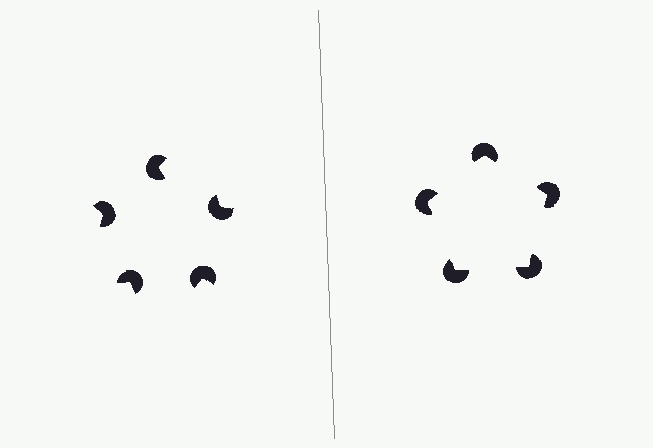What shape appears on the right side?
An illusory pentagon.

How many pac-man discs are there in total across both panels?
10 — 5 on each side.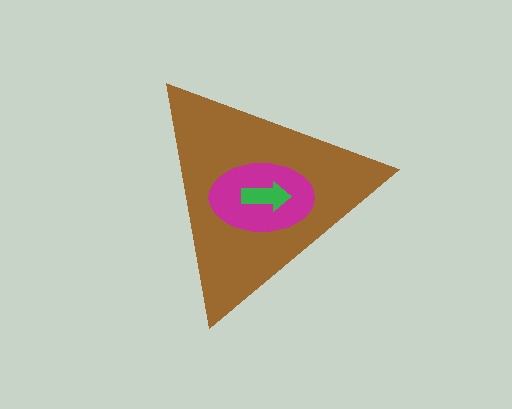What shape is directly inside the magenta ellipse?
The green arrow.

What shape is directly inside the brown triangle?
The magenta ellipse.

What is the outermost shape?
The brown triangle.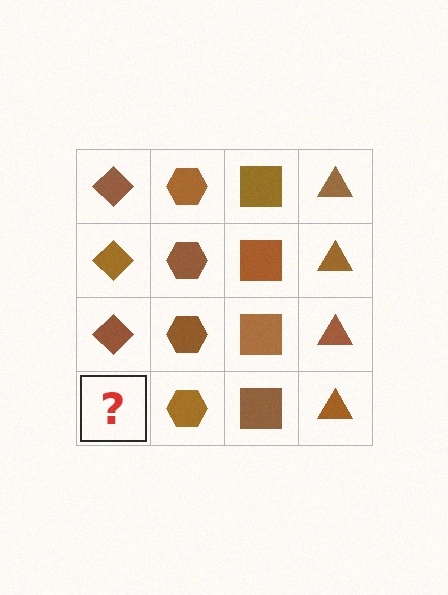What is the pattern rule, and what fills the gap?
The rule is that each column has a consistent shape. The gap should be filled with a brown diamond.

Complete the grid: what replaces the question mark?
The question mark should be replaced with a brown diamond.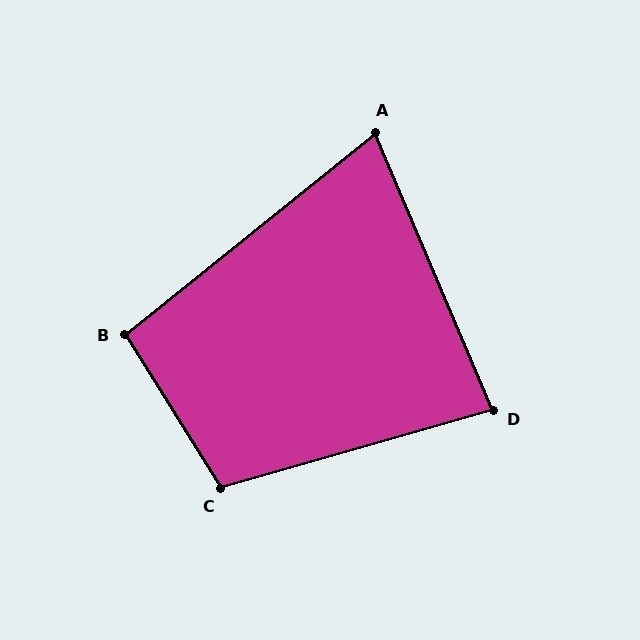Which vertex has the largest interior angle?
C, at approximately 106 degrees.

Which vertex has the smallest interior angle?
A, at approximately 74 degrees.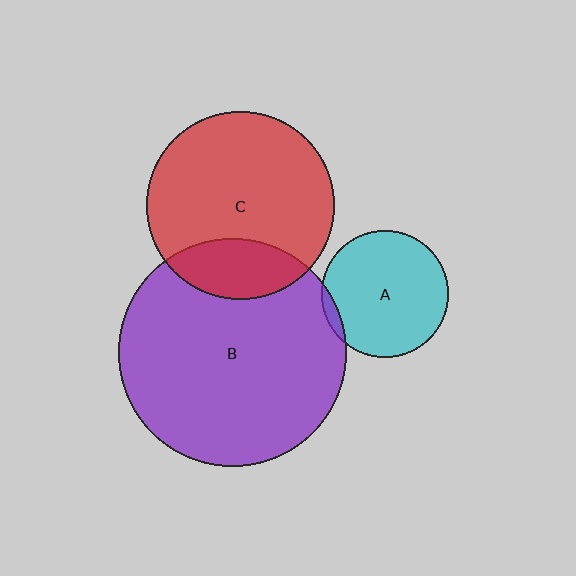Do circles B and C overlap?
Yes.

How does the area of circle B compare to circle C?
Approximately 1.5 times.